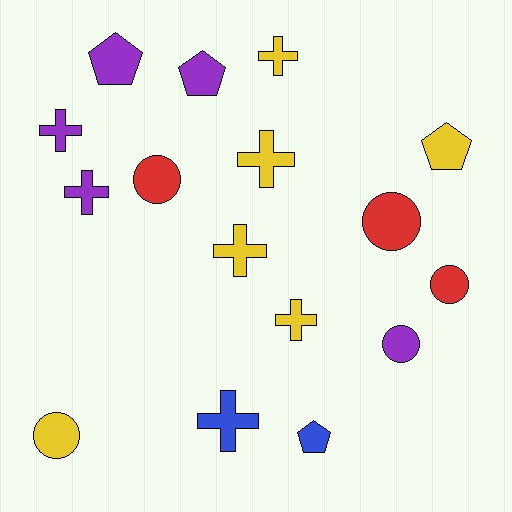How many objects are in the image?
There are 16 objects.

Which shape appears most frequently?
Cross, with 7 objects.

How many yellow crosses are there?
There are 4 yellow crosses.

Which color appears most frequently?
Yellow, with 6 objects.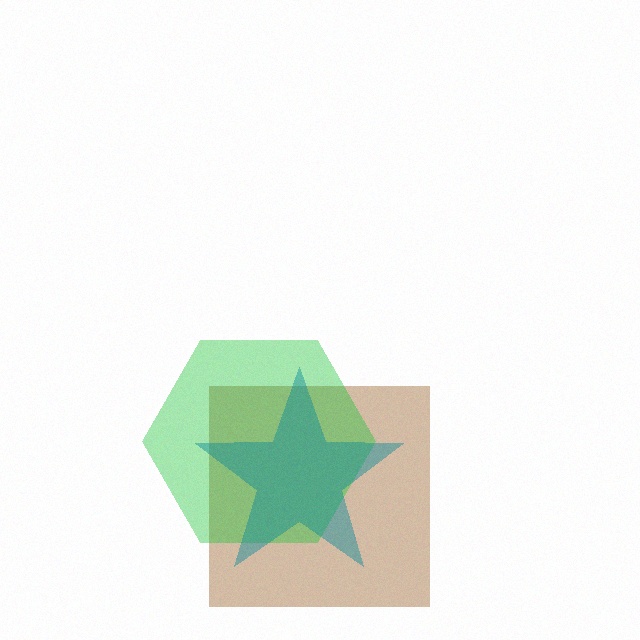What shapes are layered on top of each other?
The layered shapes are: a brown square, a green hexagon, a teal star.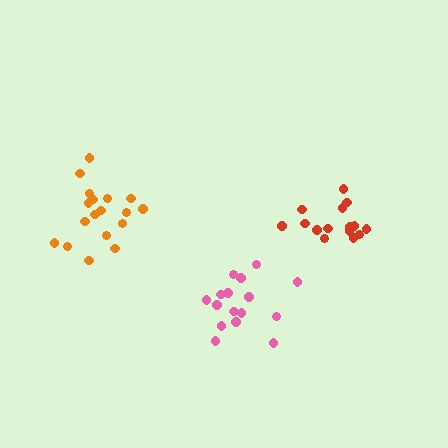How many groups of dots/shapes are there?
There are 3 groups.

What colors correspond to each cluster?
The clusters are colored: orange, red, pink.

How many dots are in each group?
Group 1: 18 dots, Group 2: 15 dots, Group 3: 16 dots (49 total).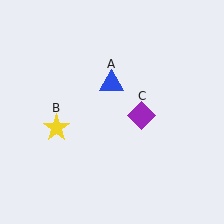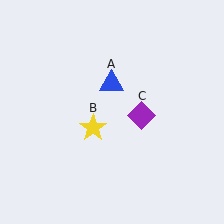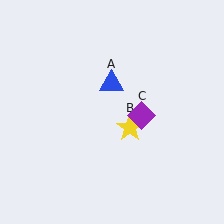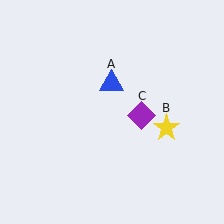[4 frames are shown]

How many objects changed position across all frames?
1 object changed position: yellow star (object B).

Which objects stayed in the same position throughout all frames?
Blue triangle (object A) and purple diamond (object C) remained stationary.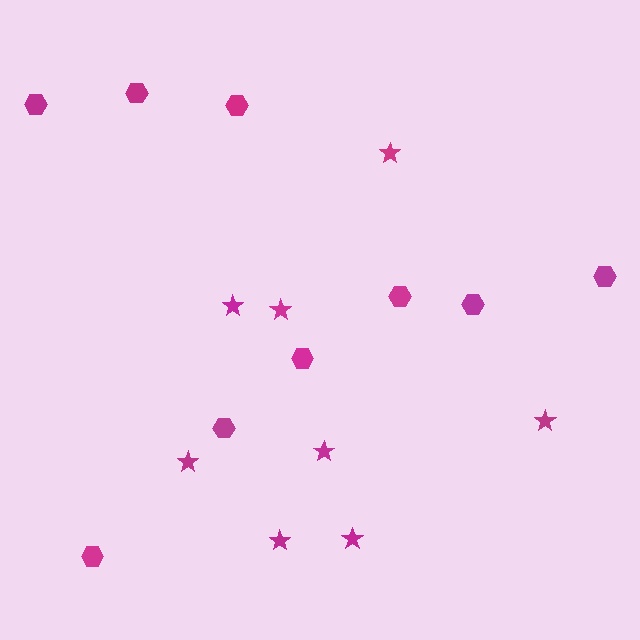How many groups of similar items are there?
There are 2 groups: one group of hexagons (9) and one group of stars (8).